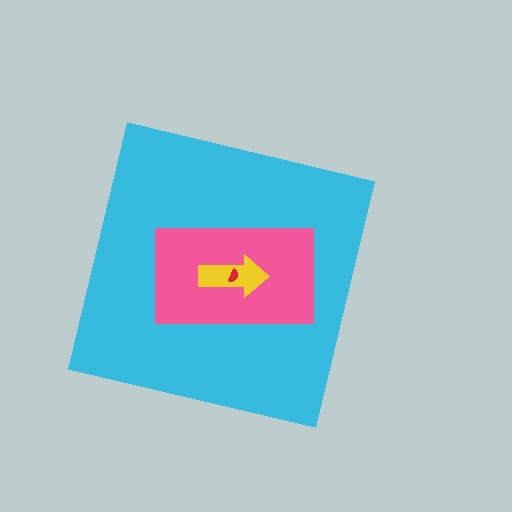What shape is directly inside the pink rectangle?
The yellow arrow.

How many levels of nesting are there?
4.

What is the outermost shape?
The cyan square.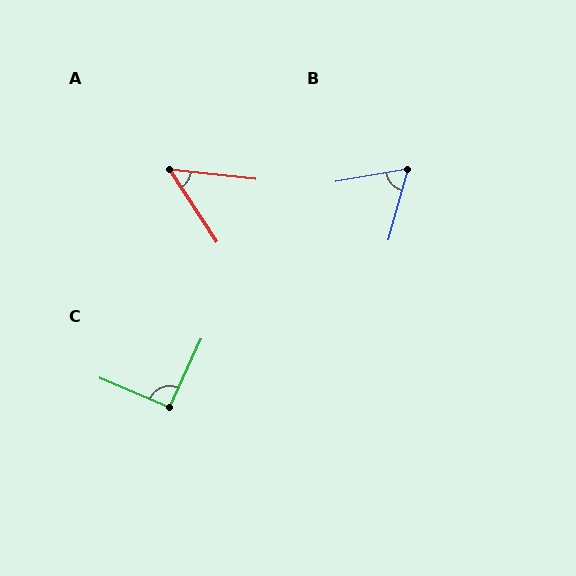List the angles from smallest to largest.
A (50°), B (65°), C (92°).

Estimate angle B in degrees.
Approximately 65 degrees.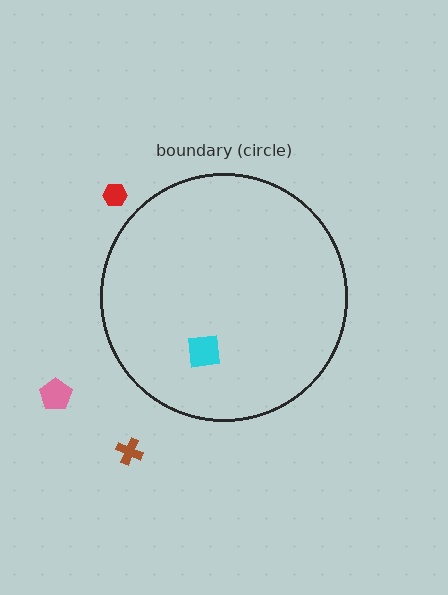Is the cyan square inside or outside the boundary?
Inside.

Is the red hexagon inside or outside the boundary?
Outside.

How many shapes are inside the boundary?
1 inside, 3 outside.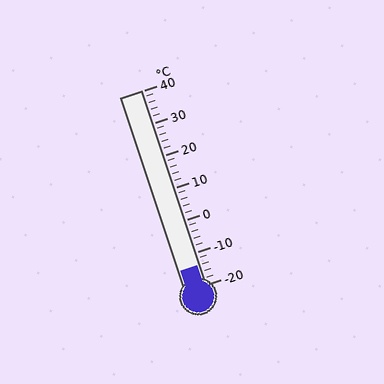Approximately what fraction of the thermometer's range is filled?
The thermometer is filled to approximately 10% of its range.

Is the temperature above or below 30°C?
The temperature is below 30°C.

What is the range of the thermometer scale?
The thermometer scale ranges from -20°C to 40°C.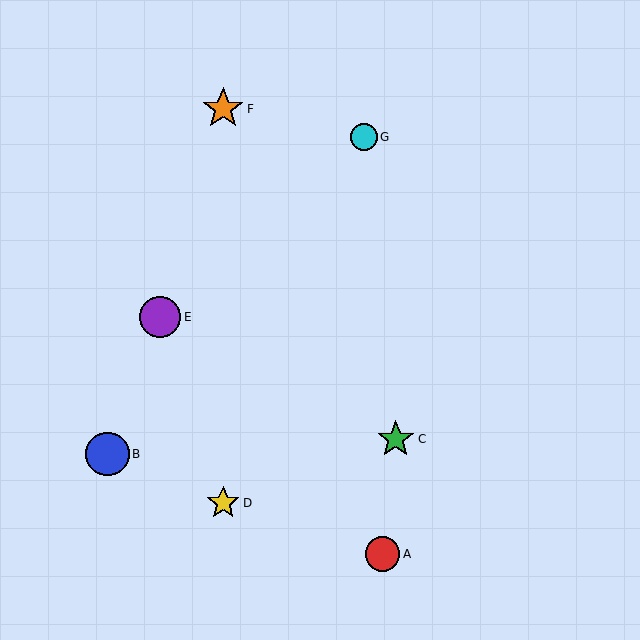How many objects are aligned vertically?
2 objects (D, F) are aligned vertically.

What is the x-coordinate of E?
Object E is at x≈160.